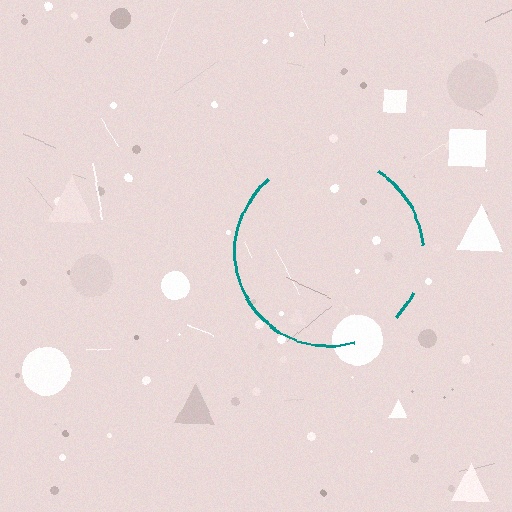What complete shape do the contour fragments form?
The contour fragments form a circle.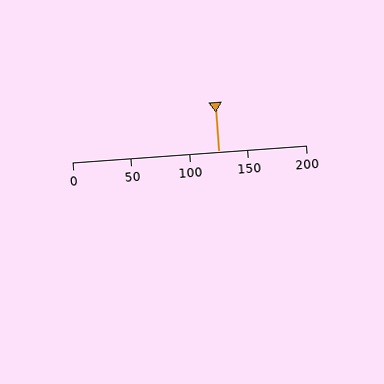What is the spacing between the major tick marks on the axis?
The major ticks are spaced 50 apart.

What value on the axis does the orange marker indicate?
The marker indicates approximately 125.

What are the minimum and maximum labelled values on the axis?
The axis runs from 0 to 200.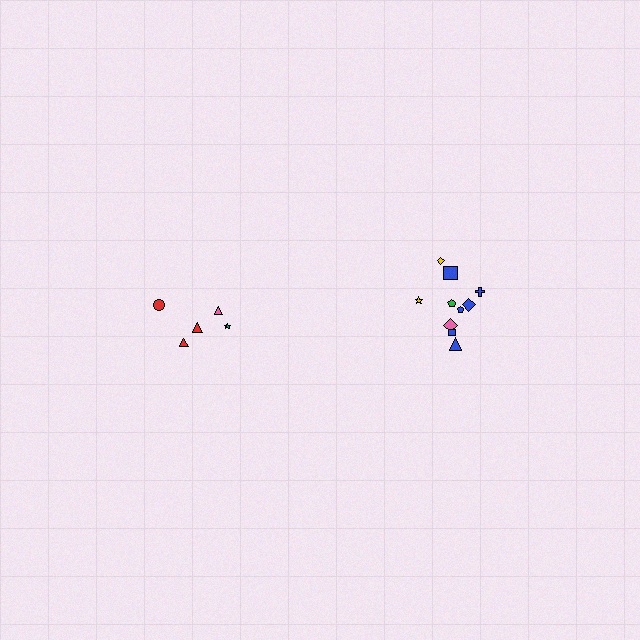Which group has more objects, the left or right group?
The right group.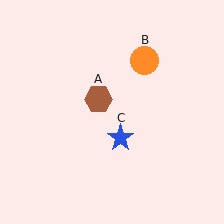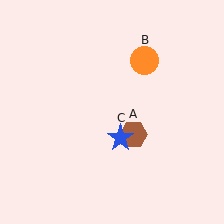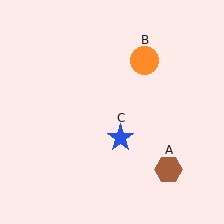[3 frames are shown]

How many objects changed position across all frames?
1 object changed position: brown hexagon (object A).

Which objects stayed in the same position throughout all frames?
Orange circle (object B) and blue star (object C) remained stationary.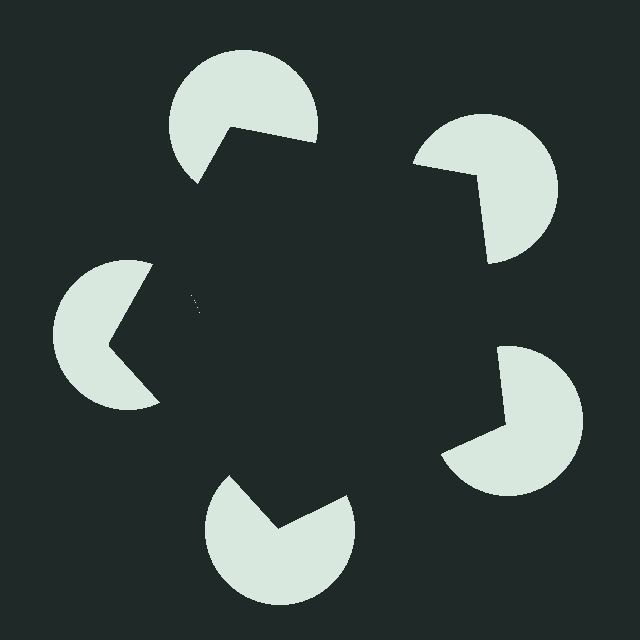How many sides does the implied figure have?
5 sides.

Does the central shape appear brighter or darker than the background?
It typically appears slightly darker than the background, even though no actual brightness change is drawn.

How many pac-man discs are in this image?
There are 5 — one at each vertex of the illusory pentagon.